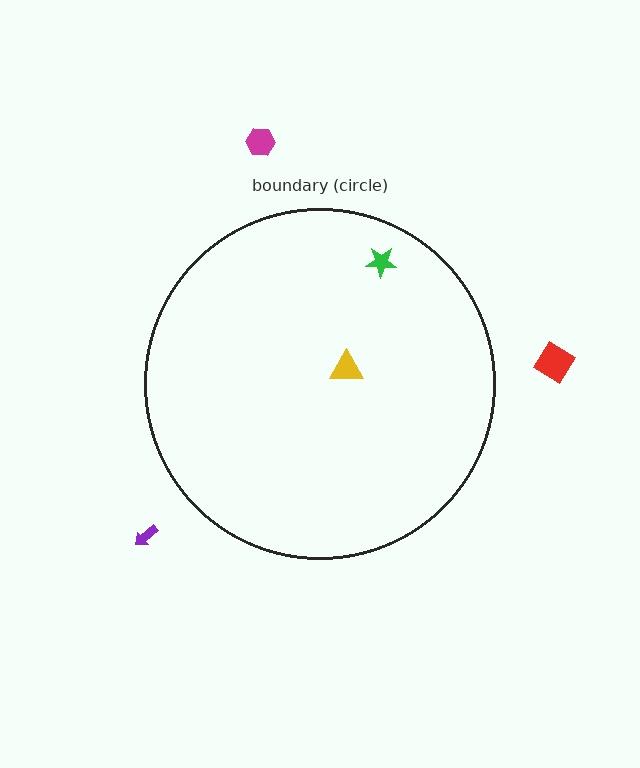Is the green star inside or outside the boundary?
Inside.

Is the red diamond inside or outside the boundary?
Outside.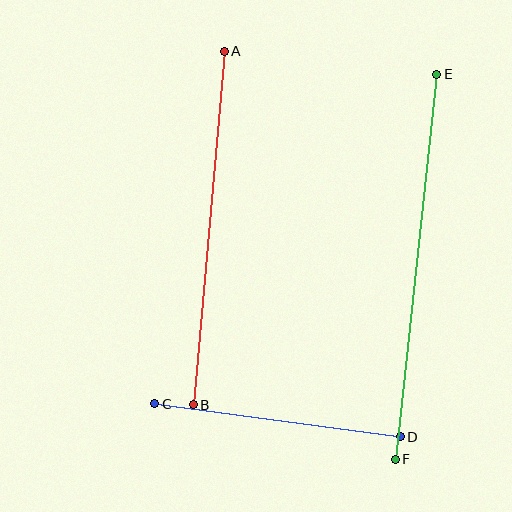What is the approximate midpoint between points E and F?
The midpoint is at approximately (416, 267) pixels.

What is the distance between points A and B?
The distance is approximately 355 pixels.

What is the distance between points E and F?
The distance is approximately 387 pixels.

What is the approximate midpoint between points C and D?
The midpoint is at approximately (277, 420) pixels.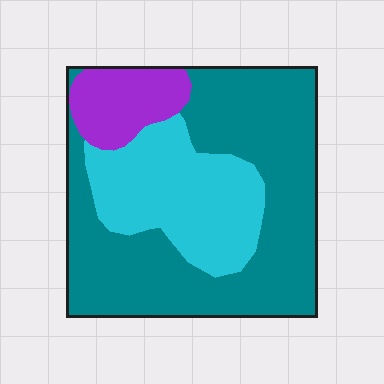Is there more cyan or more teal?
Teal.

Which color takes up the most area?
Teal, at roughly 60%.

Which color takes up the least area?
Purple, at roughly 10%.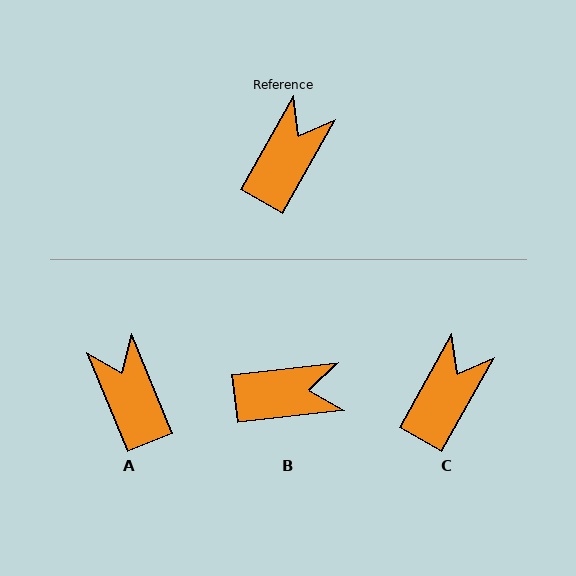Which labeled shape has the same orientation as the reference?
C.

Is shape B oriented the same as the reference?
No, it is off by about 54 degrees.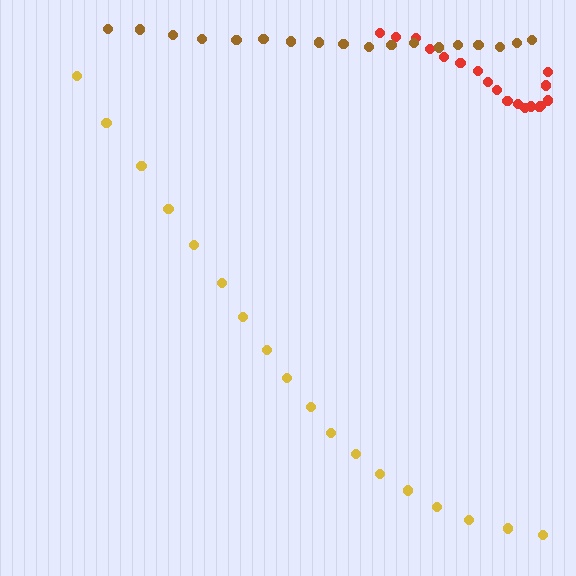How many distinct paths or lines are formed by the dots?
There are 3 distinct paths.